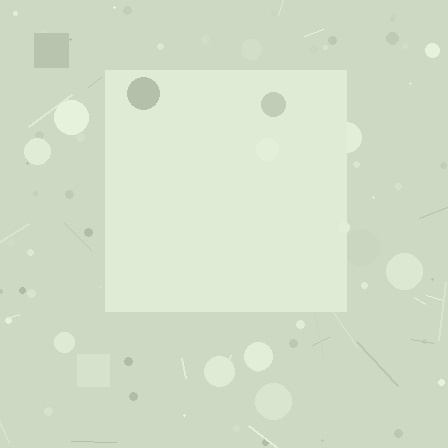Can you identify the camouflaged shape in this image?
The camouflaged shape is a square.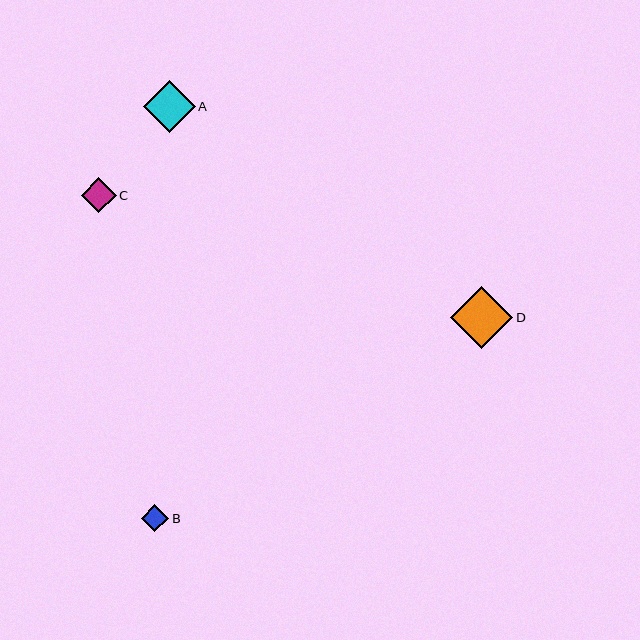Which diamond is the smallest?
Diamond B is the smallest with a size of approximately 28 pixels.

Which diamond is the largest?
Diamond D is the largest with a size of approximately 62 pixels.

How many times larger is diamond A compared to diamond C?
Diamond A is approximately 1.5 times the size of diamond C.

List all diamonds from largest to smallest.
From largest to smallest: D, A, C, B.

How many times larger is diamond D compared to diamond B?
Diamond D is approximately 2.2 times the size of diamond B.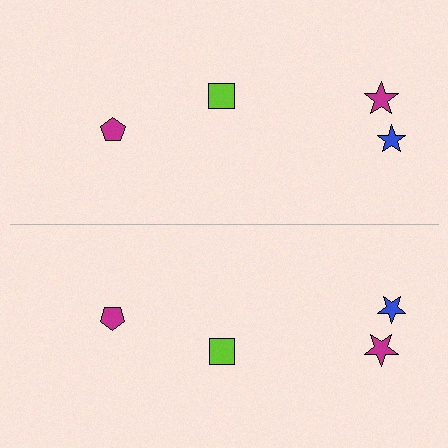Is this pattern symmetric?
Yes, this pattern has bilateral (reflection) symmetry.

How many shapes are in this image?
There are 8 shapes in this image.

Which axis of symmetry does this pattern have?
The pattern has a horizontal axis of symmetry running through the center of the image.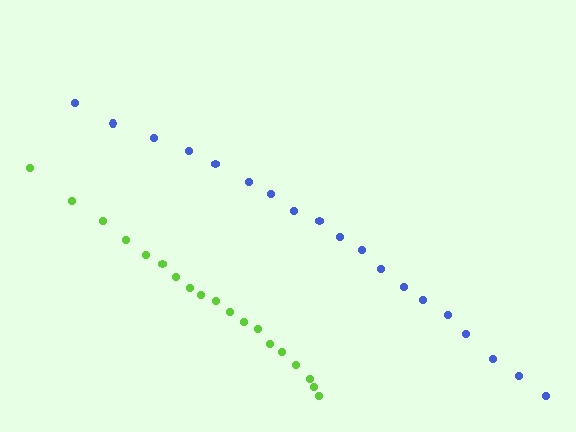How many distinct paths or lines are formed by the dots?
There are 2 distinct paths.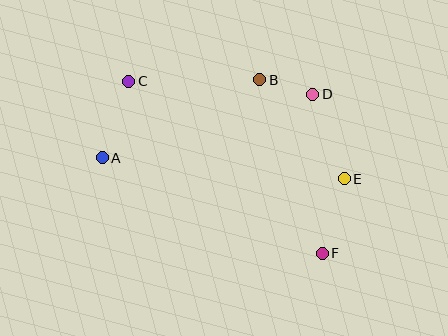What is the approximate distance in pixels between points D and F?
The distance between D and F is approximately 159 pixels.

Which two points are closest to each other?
Points B and D are closest to each other.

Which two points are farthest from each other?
Points C and F are farthest from each other.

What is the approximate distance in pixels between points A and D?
The distance between A and D is approximately 220 pixels.